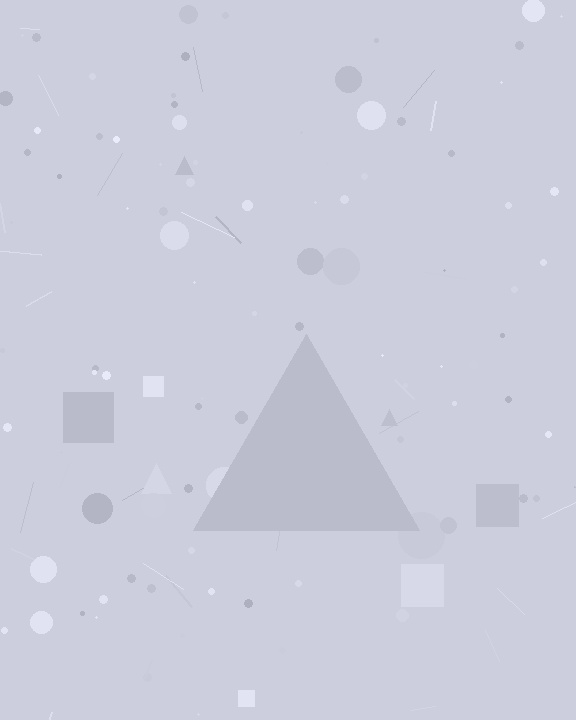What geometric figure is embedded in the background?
A triangle is embedded in the background.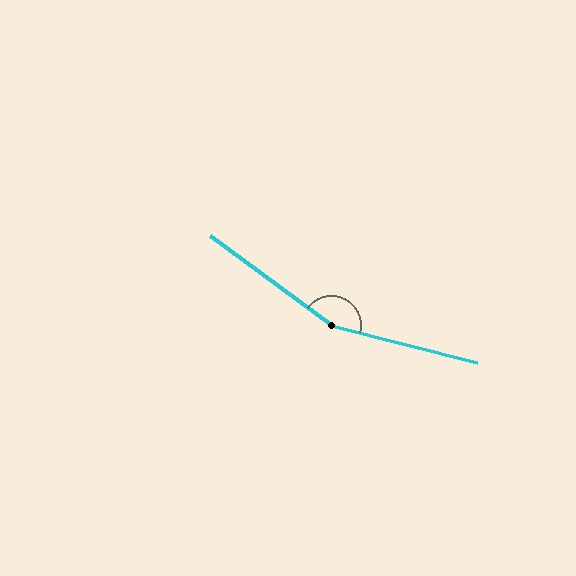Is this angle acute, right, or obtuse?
It is obtuse.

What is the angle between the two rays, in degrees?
Approximately 158 degrees.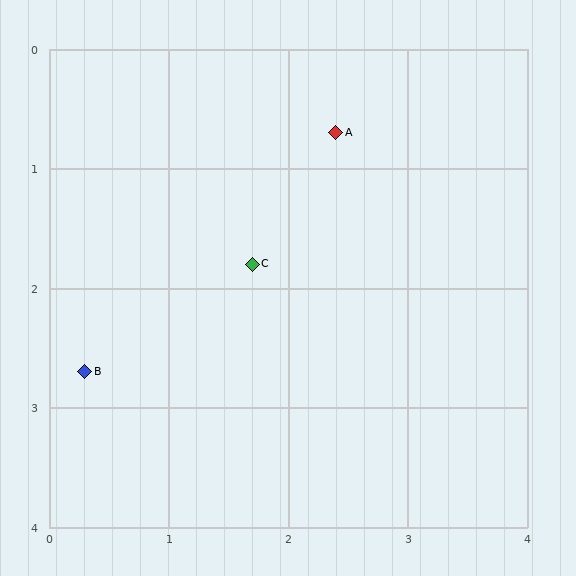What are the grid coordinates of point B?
Point B is at approximately (0.3, 2.7).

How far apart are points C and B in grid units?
Points C and B are about 1.7 grid units apart.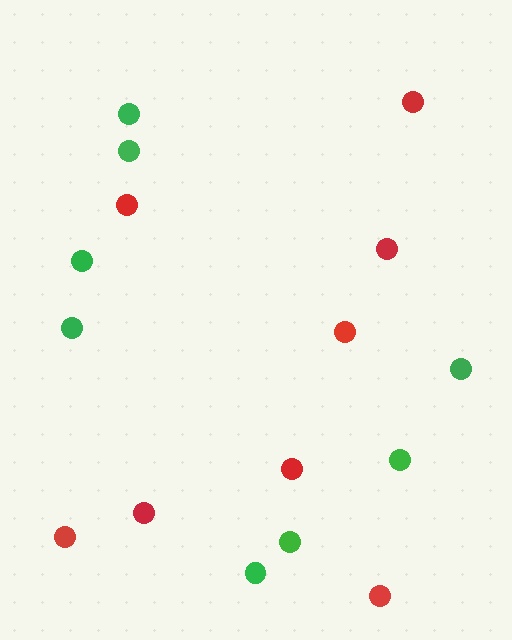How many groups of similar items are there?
There are 2 groups: one group of green circles (8) and one group of red circles (8).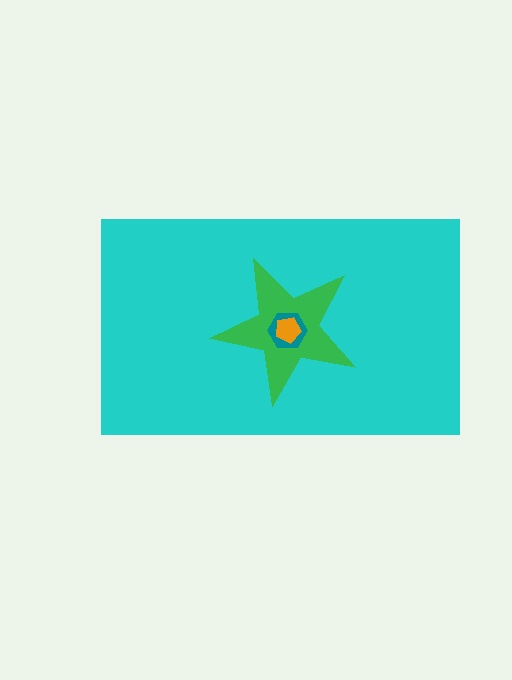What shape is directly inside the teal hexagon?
The orange pentagon.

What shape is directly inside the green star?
The teal hexagon.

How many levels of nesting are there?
4.